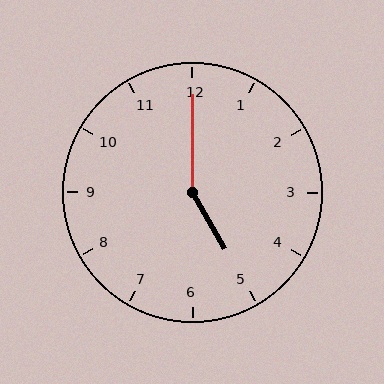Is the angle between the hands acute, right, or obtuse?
It is obtuse.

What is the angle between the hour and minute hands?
Approximately 150 degrees.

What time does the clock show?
5:00.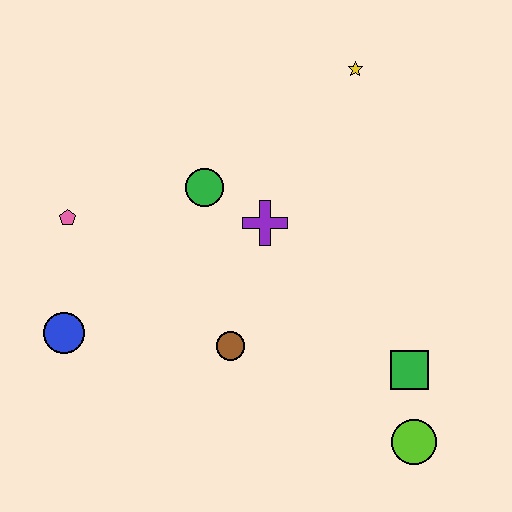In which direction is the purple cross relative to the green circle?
The purple cross is to the right of the green circle.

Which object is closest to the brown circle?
The purple cross is closest to the brown circle.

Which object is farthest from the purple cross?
The lime circle is farthest from the purple cross.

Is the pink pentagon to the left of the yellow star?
Yes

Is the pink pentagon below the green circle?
Yes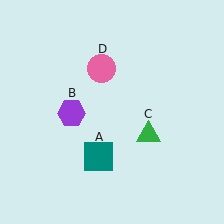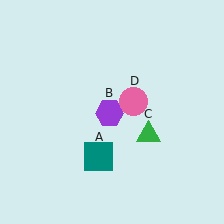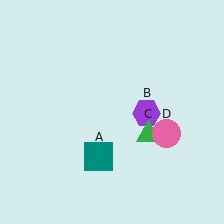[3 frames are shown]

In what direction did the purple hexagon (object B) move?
The purple hexagon (object B) moved right.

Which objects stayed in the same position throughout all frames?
Teal square (object A) and green triangle (object C) remained stationary.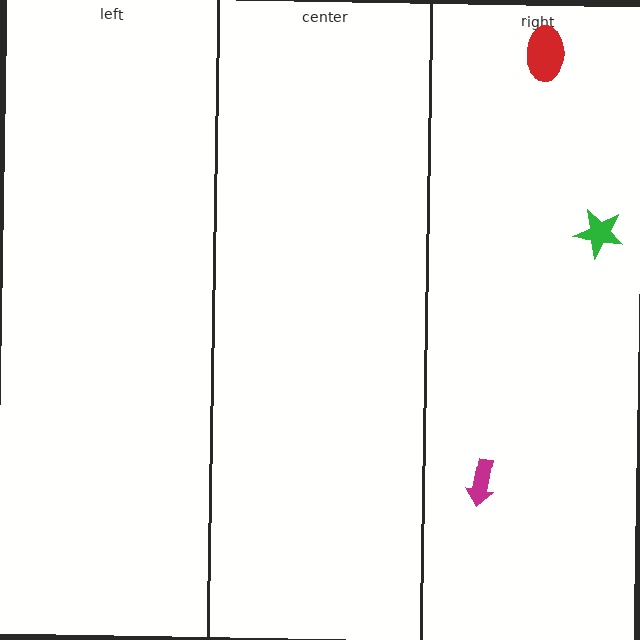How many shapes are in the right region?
3.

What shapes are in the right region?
The green star, the red ellipse, the magenta arrow.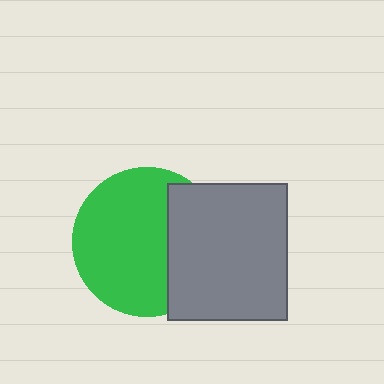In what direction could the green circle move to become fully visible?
The green circle could move left. That would shift it out from behind the gray rectangle entirely.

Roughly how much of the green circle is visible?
Most of it is visible (roughly 68%).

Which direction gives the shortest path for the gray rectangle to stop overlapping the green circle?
Moving right gives the shortest separation.